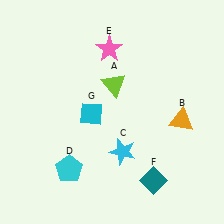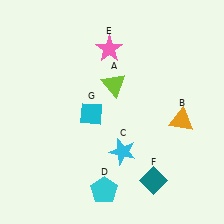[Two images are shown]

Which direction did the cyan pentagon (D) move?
The cyan pentagon (D) moved right.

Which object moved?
The cyan pentagon (D) moved right.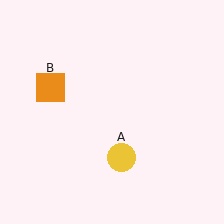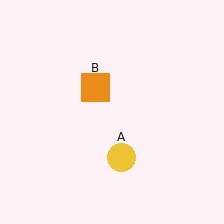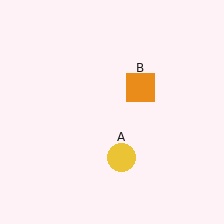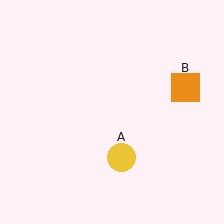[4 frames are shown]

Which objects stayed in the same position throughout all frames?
Yellow circle (object A) remained stationary.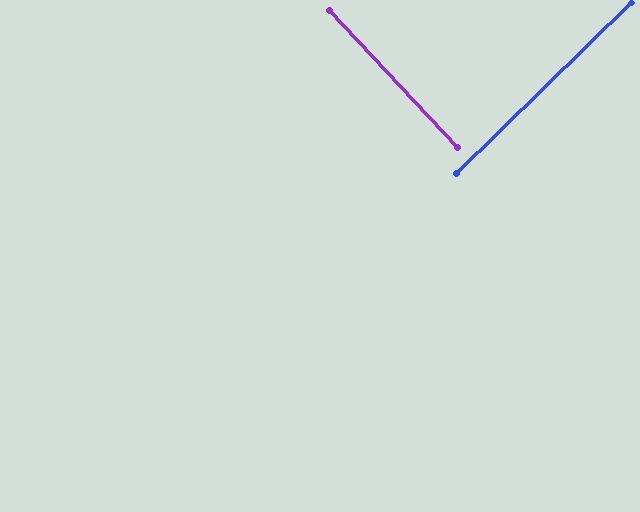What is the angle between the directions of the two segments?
Approximately 88 degrees.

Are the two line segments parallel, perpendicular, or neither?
Perpendicular — they meet at approximately 88°.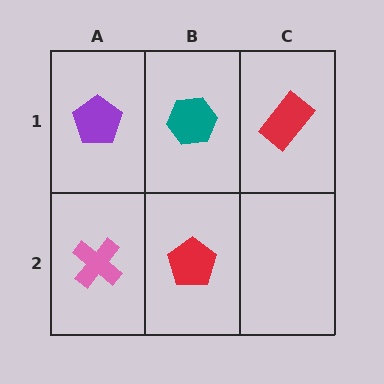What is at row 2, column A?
A pink cross.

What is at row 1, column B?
A teal hexagon.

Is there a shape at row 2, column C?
No, that cell is empty.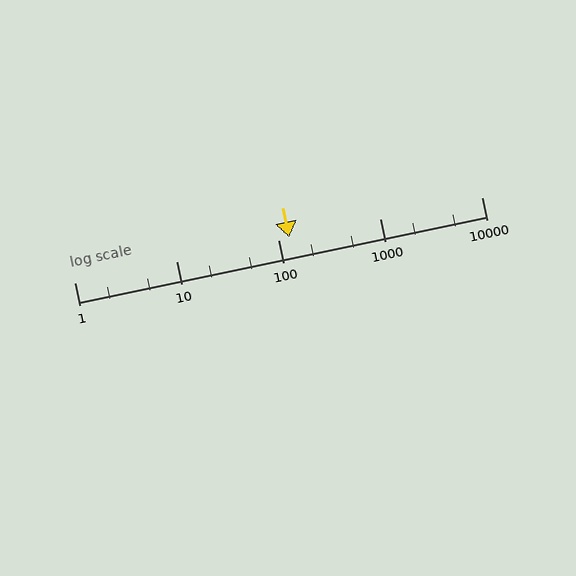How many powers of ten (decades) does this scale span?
The scale spans 4 decades, from 1 to 10000.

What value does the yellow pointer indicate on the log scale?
The pointer indicates approximately 130.